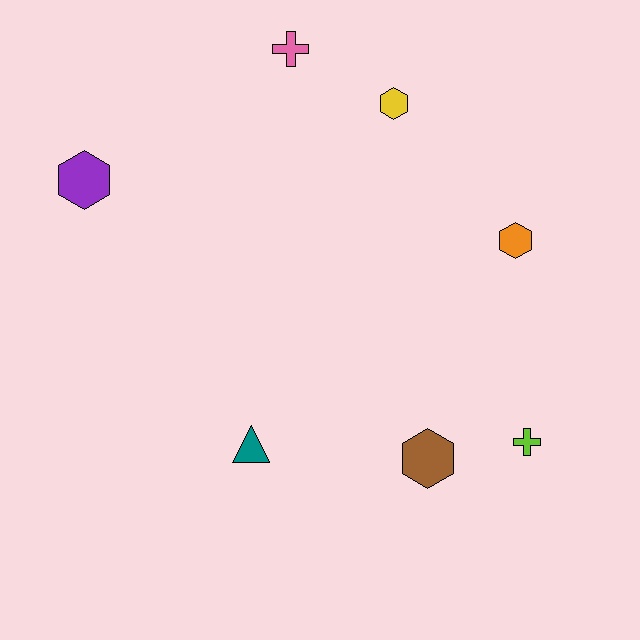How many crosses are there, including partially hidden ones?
There are 2 crosses.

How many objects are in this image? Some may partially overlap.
There are 7 objects.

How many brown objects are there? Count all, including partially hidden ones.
There is 1 brown object.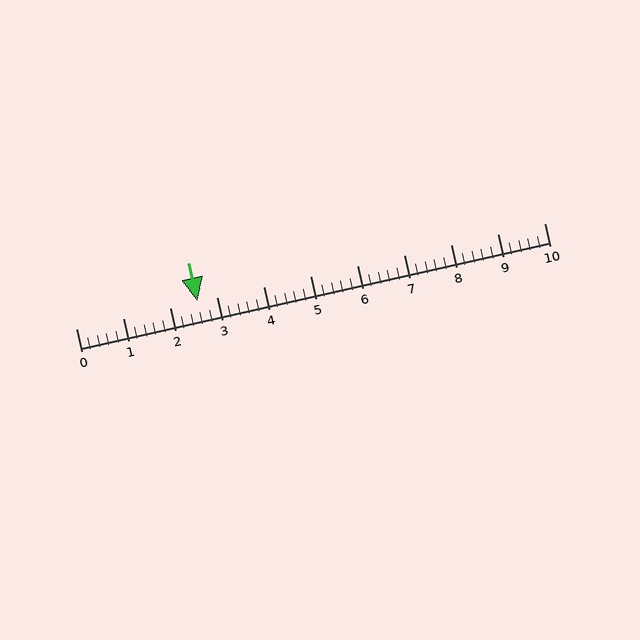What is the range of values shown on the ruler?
The ruler shows values from 0 to 10.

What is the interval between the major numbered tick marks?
The major tick marks are spaced 1 units apart.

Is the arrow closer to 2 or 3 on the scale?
The arrow is closer to 3.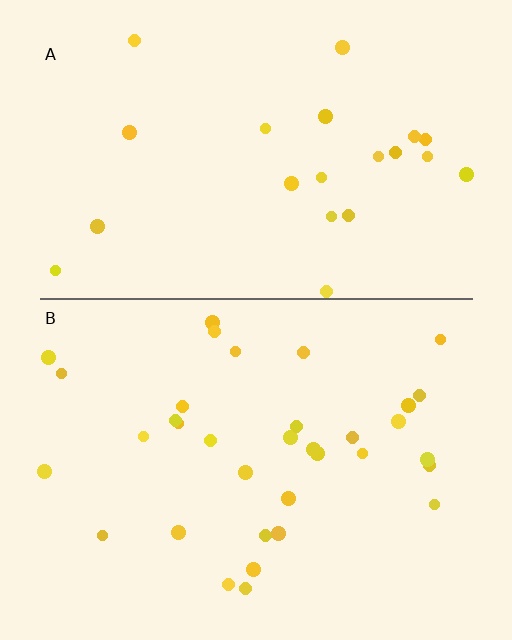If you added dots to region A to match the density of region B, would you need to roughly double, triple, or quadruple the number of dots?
Approximately double.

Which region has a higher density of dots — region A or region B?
B (the bottom).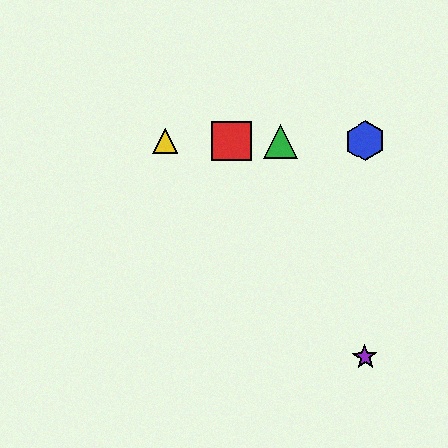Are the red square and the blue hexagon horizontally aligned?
Yes, both are at y≈141.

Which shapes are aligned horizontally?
The red square, the blue hexagon, the green triangle, the yellow triangle are aligned horizontally.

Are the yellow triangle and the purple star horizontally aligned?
No, the yellow triangle is at y≈141 and the purple star is at y≈357.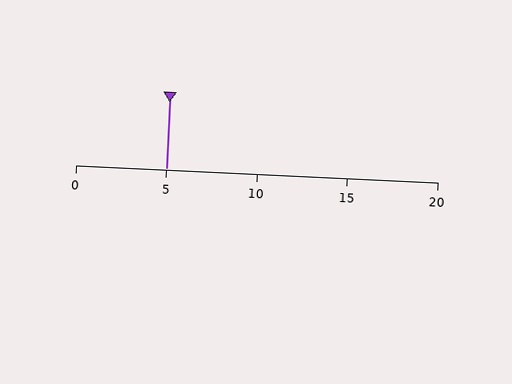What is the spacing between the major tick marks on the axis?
The major ticks are spaced 5 apart.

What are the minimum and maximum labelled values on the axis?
The axis runs from 0 to 20.